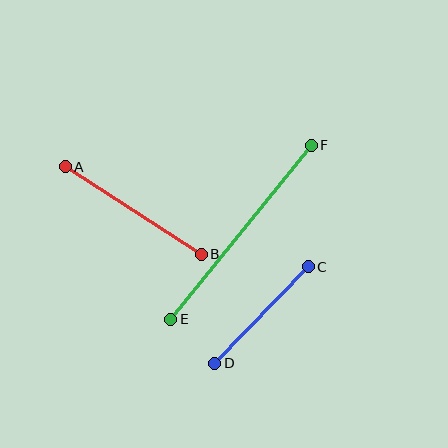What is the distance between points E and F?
The distance is approximately 224 pixels.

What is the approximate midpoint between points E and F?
The midpoint is at approximately (241, 232) pixels.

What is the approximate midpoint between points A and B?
The midpoint is at approximately (133, 211) pixels.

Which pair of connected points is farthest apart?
Points E and F are farthest apart.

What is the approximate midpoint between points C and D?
The midpoint is at approximately (262, 315) pixels.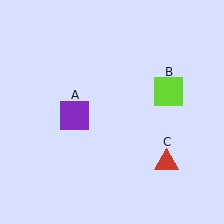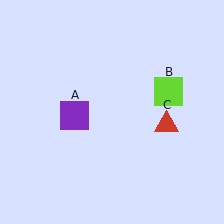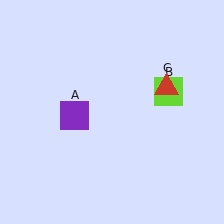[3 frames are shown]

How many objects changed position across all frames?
1 object changed position: red triangle (object C).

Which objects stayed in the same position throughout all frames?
Purple square (object A) and lime square (object B) remained stationary.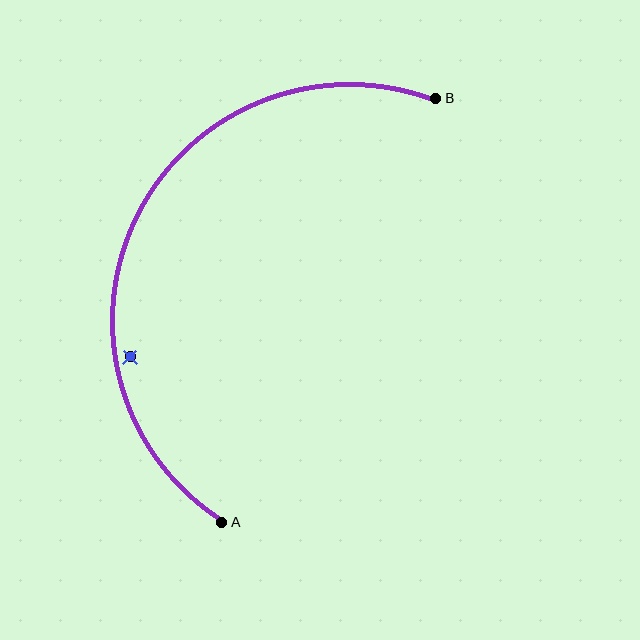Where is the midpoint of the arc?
The arc midpoint is the point on the curve farthest from the straight line joining A and B. It sits to the left of that line.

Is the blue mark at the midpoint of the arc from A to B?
No — the blue mark does not lie on the arc at all. It sits slightly inside the curve.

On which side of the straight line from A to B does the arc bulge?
The arc bulges to the left of the straight line connecting A and B.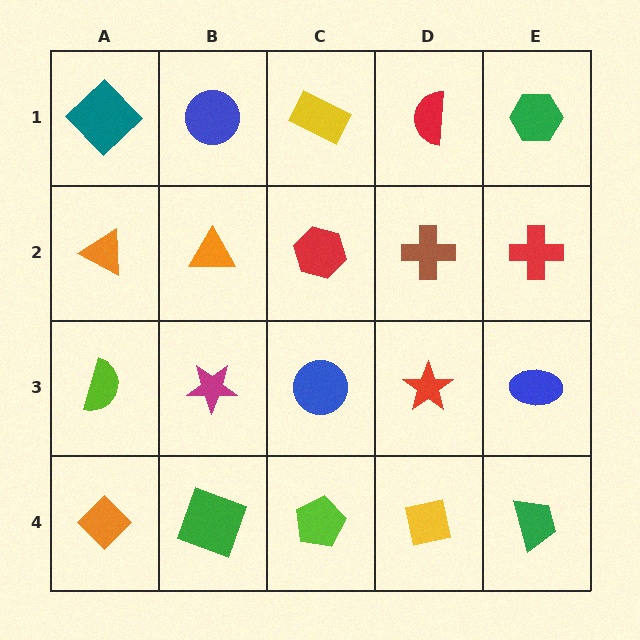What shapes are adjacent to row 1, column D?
A brown cross (row 2, column D), a yellow rectangle (row 1, column C), a green hexagon (row 1, column E).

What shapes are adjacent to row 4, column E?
A blue ellipse (row 3, column E), a yellow square (row 4, column D).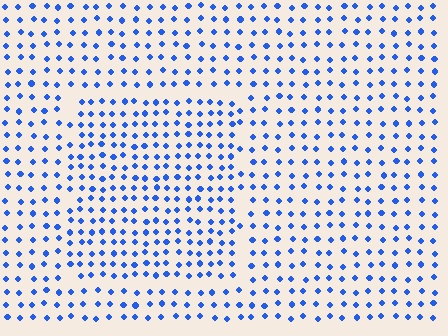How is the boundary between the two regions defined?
The boundary is defined by a change in element density (approximately 1.4x ratio). All elements are the same color, size, and shape.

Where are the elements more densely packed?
The elements are more densely packed inside the rectangle boundary.